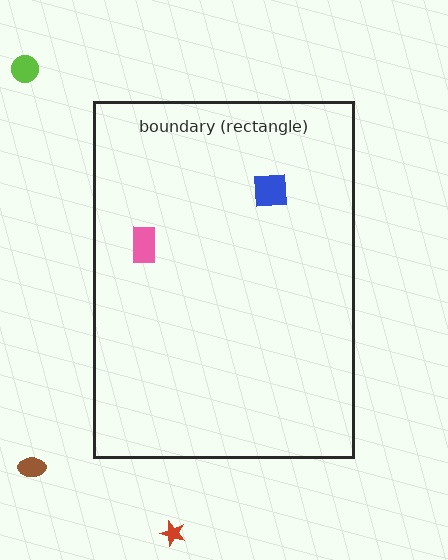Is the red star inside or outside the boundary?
Outside.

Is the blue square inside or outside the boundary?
Inside.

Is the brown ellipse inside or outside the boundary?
Outside.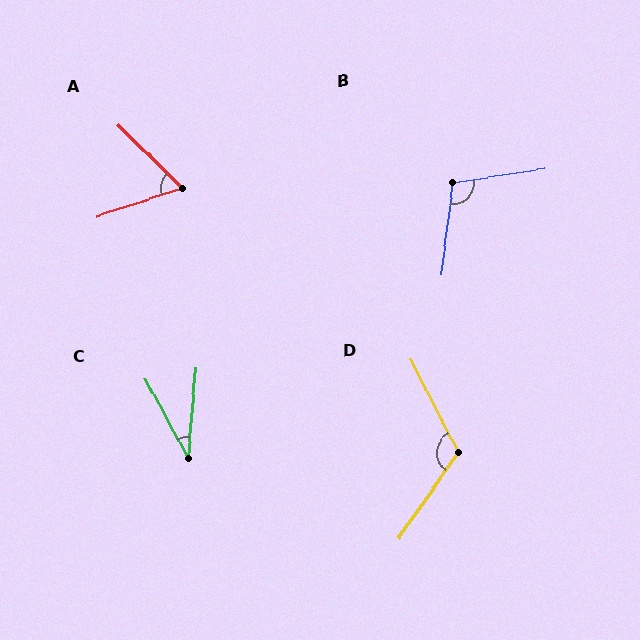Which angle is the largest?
D, at approximately 118 degrees.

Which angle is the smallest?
C, at approximately 33 degrees.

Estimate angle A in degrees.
Approximately 63 degrees.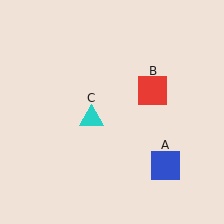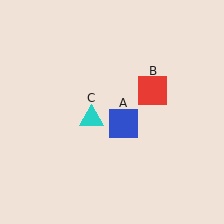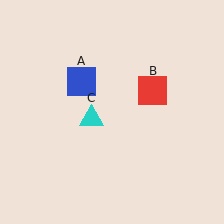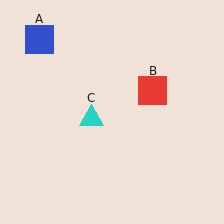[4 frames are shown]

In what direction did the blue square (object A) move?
The blue square (object A) moved up and to the left.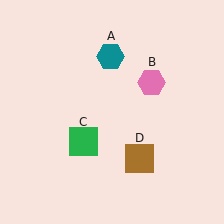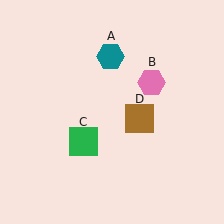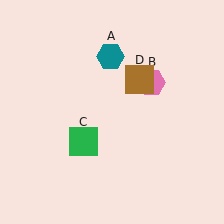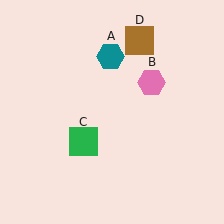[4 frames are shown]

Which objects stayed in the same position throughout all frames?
Teal hexagon (object A) and pink hexagon (object B) and green square (object C) remained stationary.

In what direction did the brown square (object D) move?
The brown square (object D) moved up.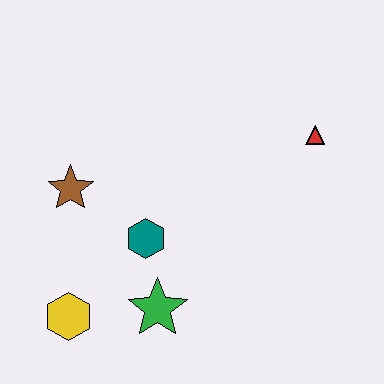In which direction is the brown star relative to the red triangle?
The brown star is to the left of the red triangle.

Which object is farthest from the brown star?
The red triangle is farthest from the brown star.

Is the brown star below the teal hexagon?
No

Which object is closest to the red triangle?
The teal hexagon is closest to the red triangle.